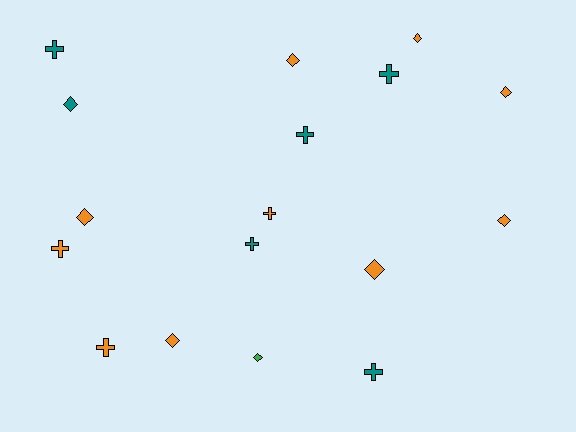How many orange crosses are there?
There are 3 orange crosses.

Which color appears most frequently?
Orange, with 10 objects.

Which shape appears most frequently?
Diamond, with 9 objects.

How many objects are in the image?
There are 17 objects.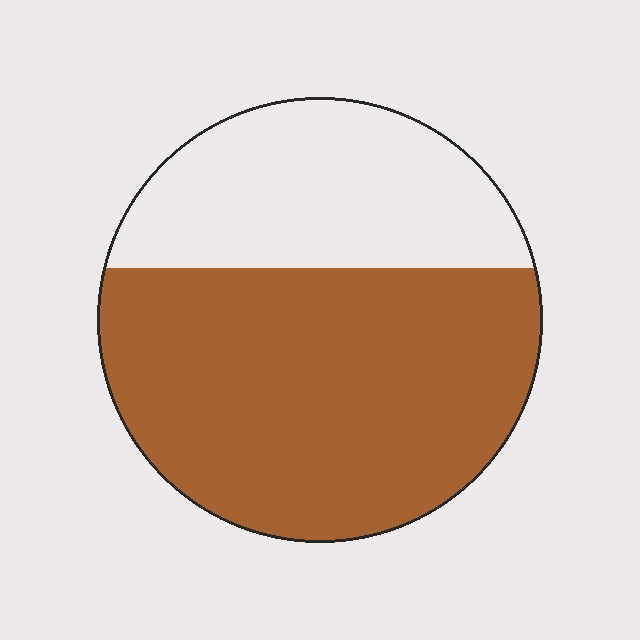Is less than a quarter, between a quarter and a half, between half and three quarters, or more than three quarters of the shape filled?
Between half and three quarters.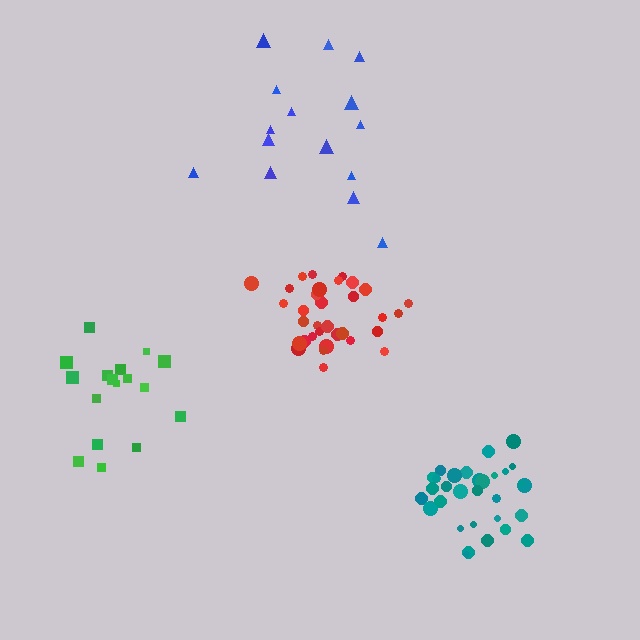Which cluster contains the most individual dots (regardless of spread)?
Red (33).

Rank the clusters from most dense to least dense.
teal, red, green, blue.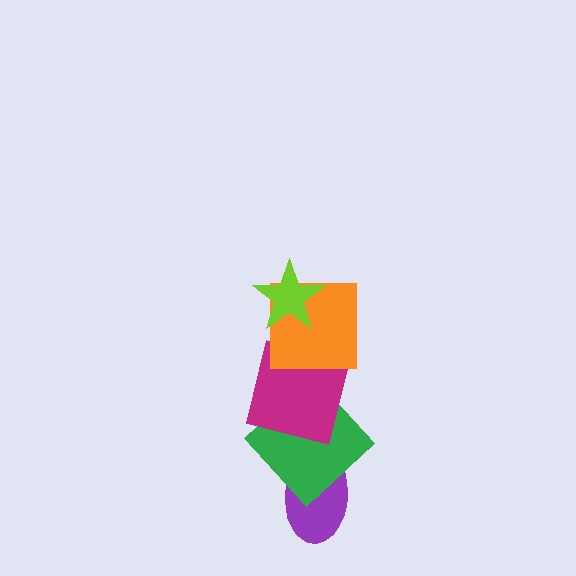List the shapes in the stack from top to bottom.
From top to bottom: the lime star, the orange square, the magenta square, the green diamond, the purple ellipse.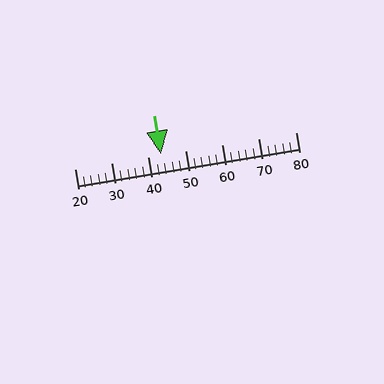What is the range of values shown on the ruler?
The ruler shows values from 20 to 80.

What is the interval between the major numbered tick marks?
The major tick marks are spaced 10 units apart.